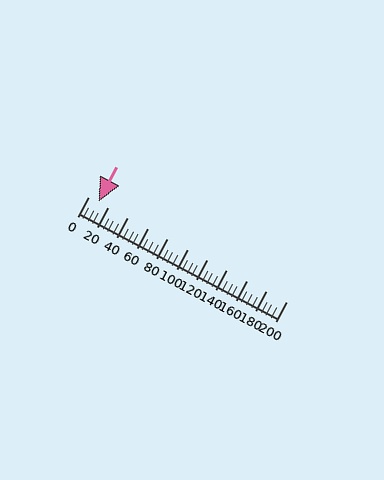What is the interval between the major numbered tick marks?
The major tick marks are spaced 20 units apart.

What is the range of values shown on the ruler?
The ruler shows values from 0 to 200.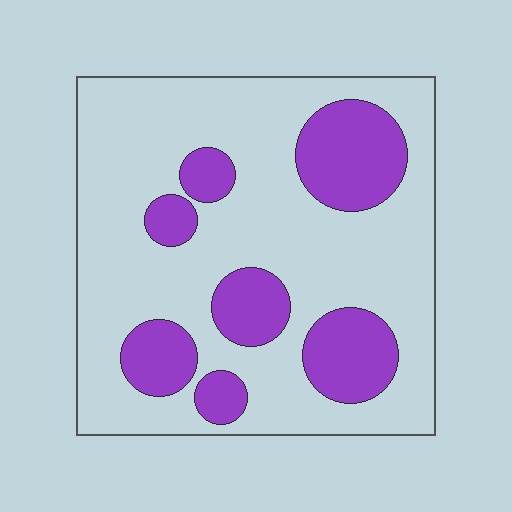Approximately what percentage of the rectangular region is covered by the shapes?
Approximately 25%.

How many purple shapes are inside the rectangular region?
7.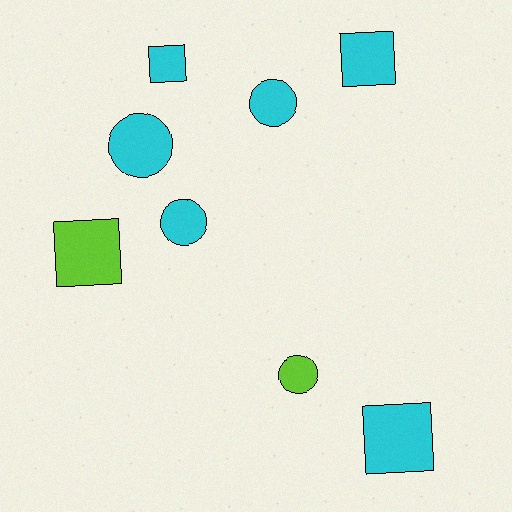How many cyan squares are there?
There are 3 cyan squares.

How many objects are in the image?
There are 8 objects.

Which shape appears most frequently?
Circle, with 4 objects.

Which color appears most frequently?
Cyan, with 6 objects.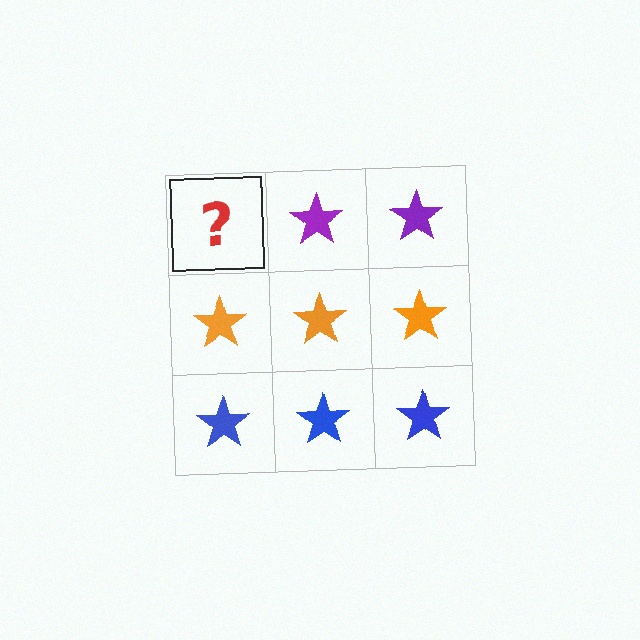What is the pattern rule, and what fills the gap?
The rule is that each row has a consistent color. The gap should be filled with a purple star.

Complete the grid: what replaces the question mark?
The question mark should be replaced with a purple star.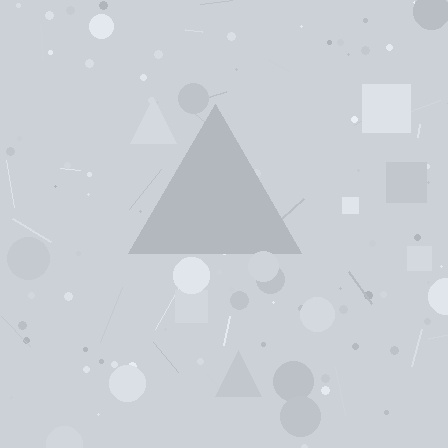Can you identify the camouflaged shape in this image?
The camouflaged shape is a triangle.